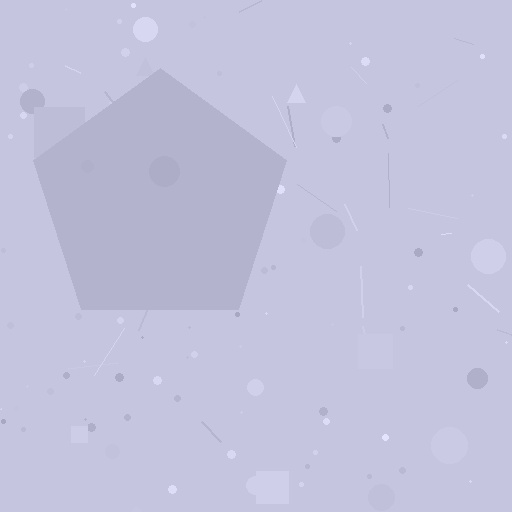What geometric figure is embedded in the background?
A pentagon is embedded in the background.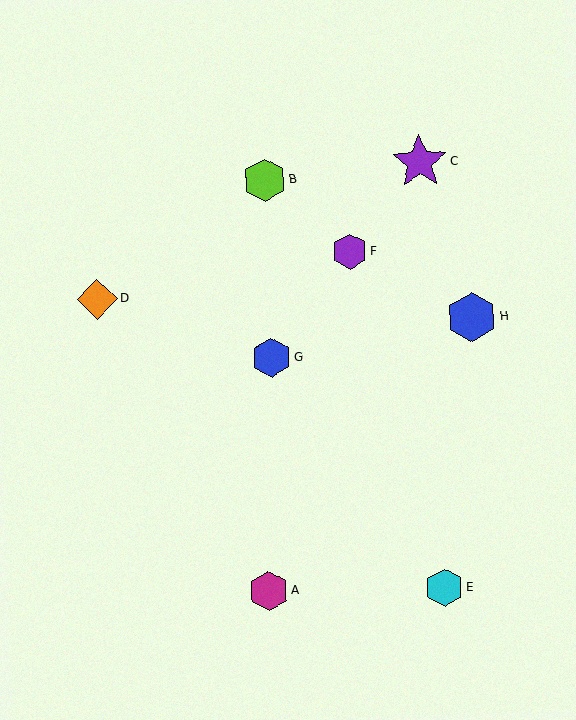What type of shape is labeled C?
Shape C is a purple star.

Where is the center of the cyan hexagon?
The center of the cyan hexagon is at (444, 587).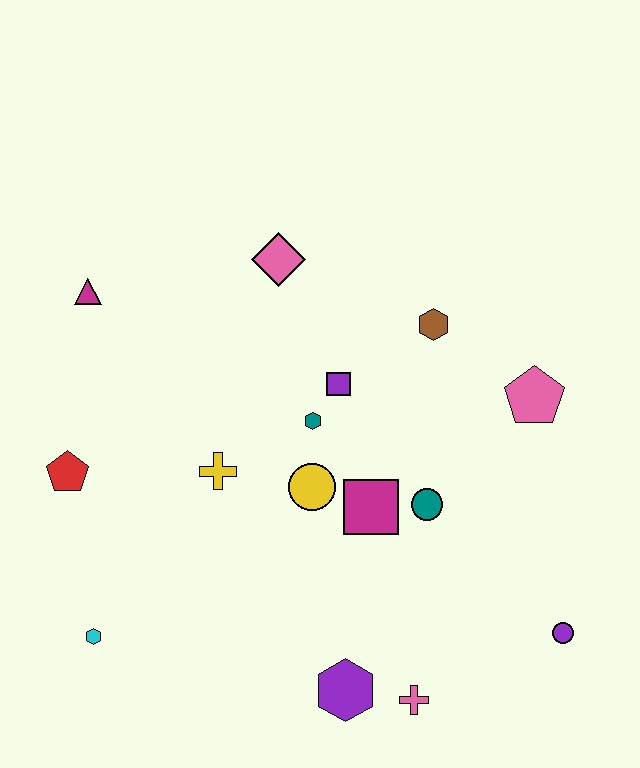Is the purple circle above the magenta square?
No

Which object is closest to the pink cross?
The purple hexagon is closest to the pink cross.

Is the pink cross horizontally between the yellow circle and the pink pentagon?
Yes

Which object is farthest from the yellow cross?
The purple circle is farthest from the yellow cross.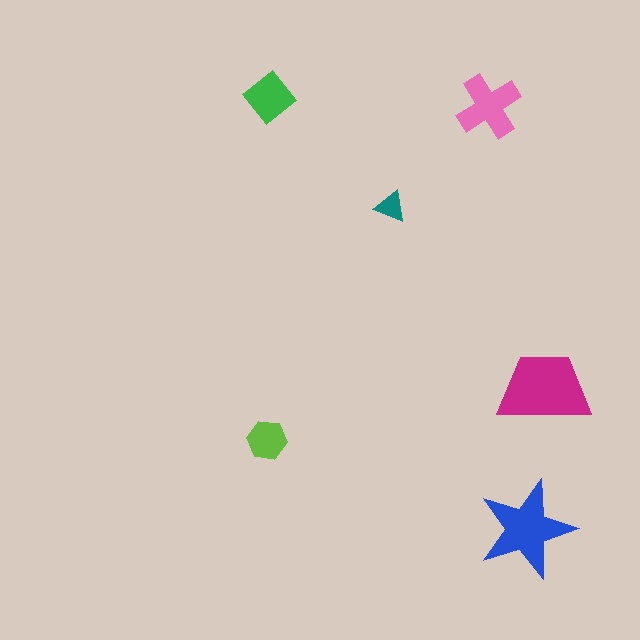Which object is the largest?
The magenta trapezoid.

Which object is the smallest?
The teal triangle.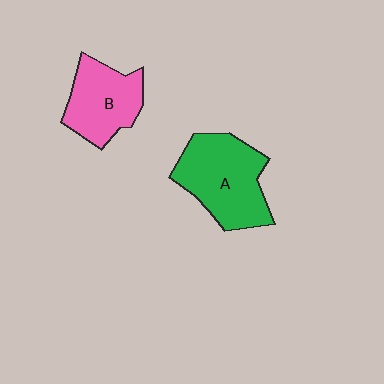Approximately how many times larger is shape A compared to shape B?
Approximately 1.3 times.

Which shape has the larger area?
Shape A (green).